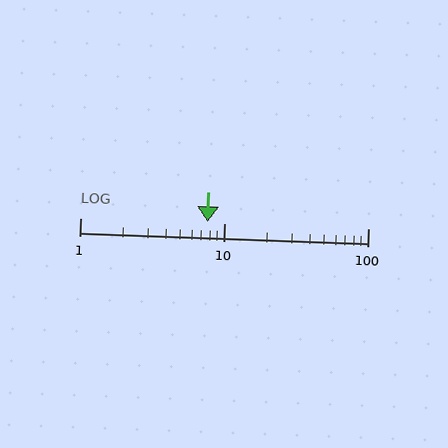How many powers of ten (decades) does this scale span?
The scale spans 2 decades, from 1 to 100.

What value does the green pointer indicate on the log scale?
The pointer indicates approximately 7.7.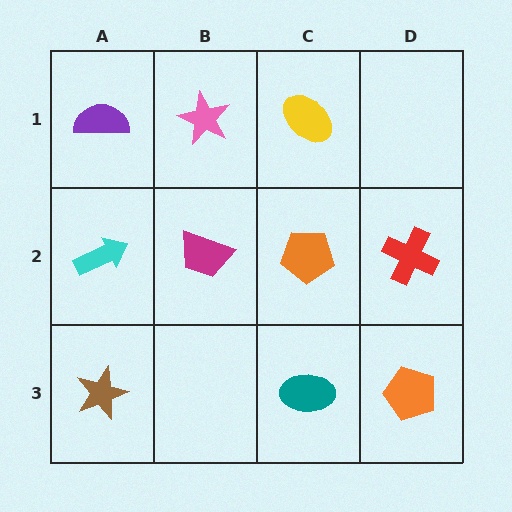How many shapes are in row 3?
3 shapes.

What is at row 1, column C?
A yellow ellipse.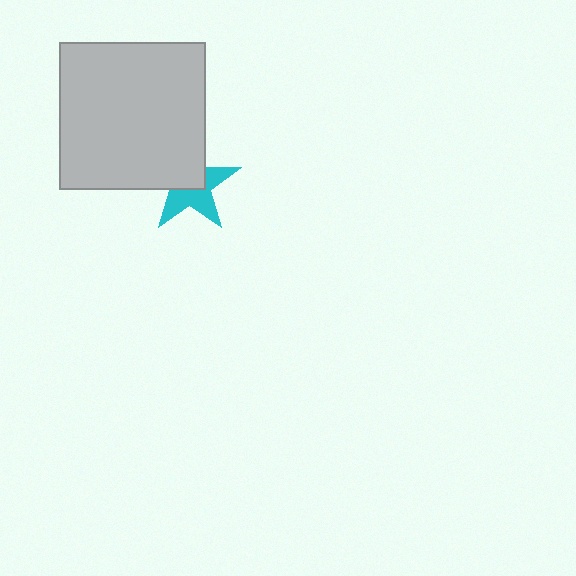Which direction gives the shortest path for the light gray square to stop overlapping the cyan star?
Moving toward the upper-left gives the shortest separation.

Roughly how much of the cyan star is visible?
About half of it is visible (roughly 52%).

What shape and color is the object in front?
The object in front is a light gray square.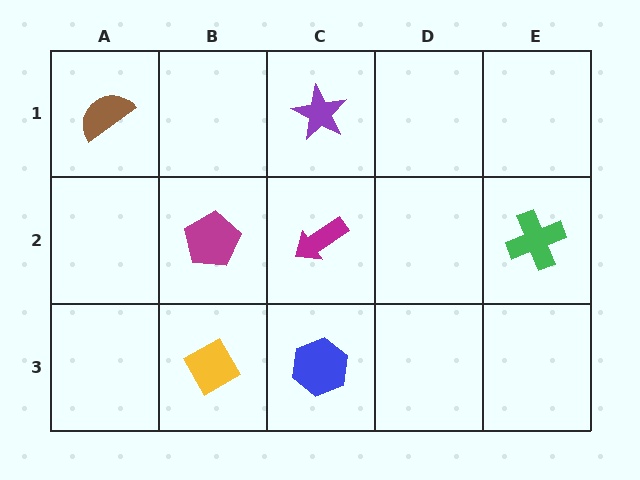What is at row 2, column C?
A magenta arrow.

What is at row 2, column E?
A green cross.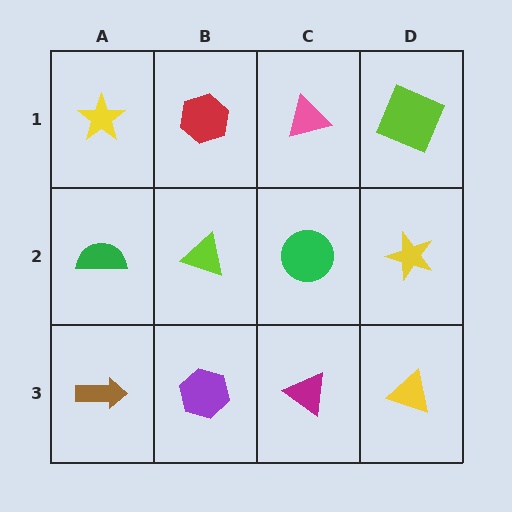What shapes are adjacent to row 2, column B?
A red hexagon (row 1, column B), a purple hexagon (row 3, column B), a green semicircle (row 2, column A), a green circle (row 2, column C).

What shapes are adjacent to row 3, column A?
A green semicircle (row 2, column A), a purple hexagon (row 3, column B).